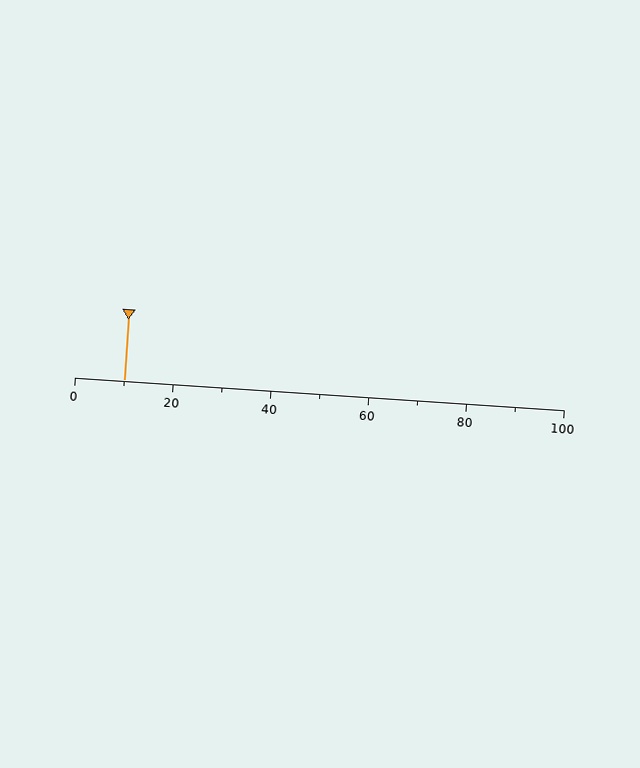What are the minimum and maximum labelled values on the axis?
The axis runs from 0 to 100.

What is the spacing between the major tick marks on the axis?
The major ticks are spaced 20 apart.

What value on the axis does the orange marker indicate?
The marker indicates approximately 10.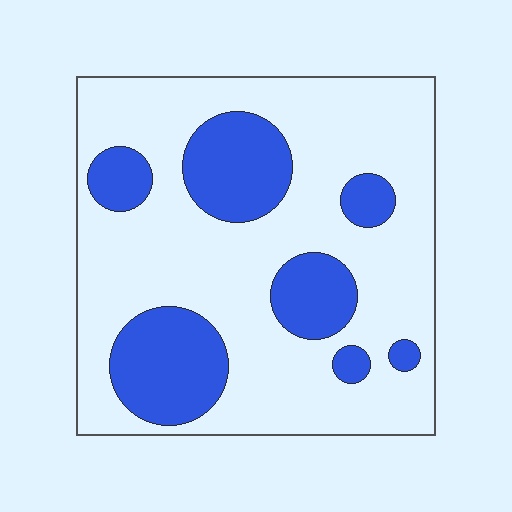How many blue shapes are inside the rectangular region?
7.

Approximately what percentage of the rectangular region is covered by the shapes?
Approximately 25%.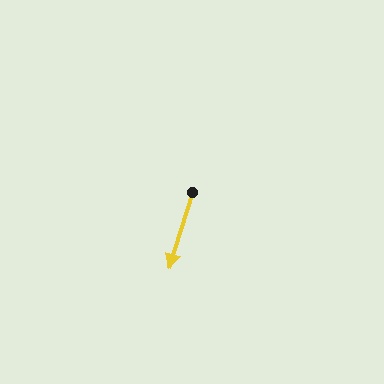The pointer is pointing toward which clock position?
Roughly 7 o'clock.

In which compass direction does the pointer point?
South.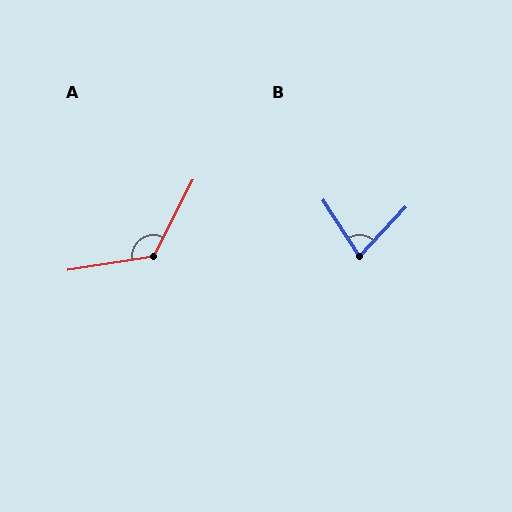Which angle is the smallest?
B, at approximately 77 degrees.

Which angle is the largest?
A, at approximately 127 degrees.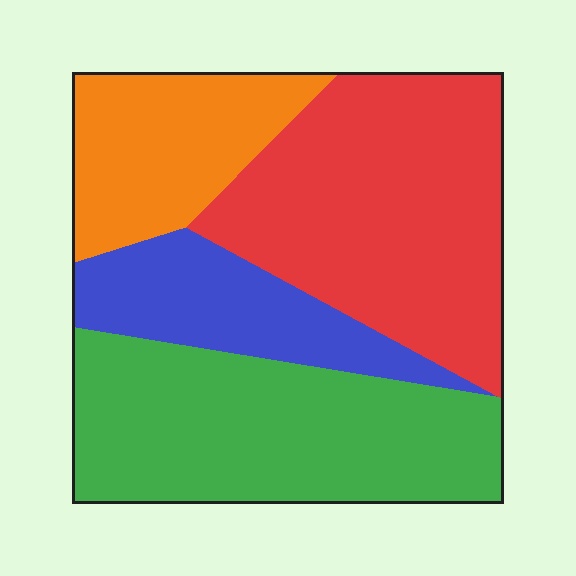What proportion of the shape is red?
Red takes up about one third (1/3) of the shape.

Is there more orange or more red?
Red.